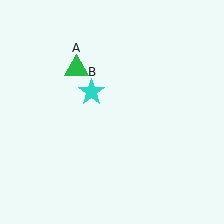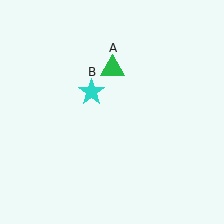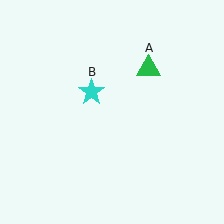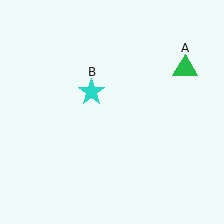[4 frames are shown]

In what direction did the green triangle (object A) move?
The green triangle (object A) moved right.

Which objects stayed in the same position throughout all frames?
Cyan star (object B) remained stationary.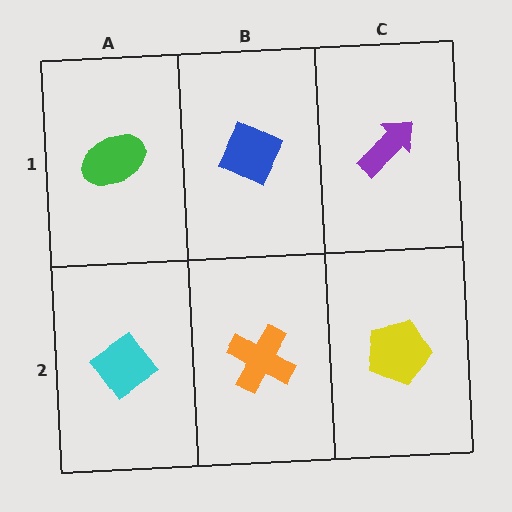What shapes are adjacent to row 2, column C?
A purple arrow (row 1, column C), an orange cross (row 2, column B).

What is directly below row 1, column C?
A yellow pentagon.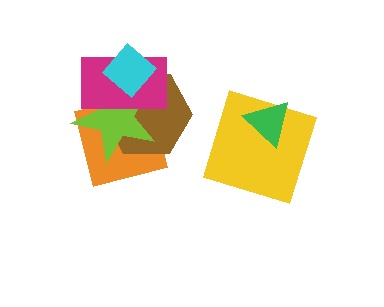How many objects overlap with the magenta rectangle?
4 objects overlap with the magenta rectangle.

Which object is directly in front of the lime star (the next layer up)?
The magenta rectangle is directly in front of the lime star.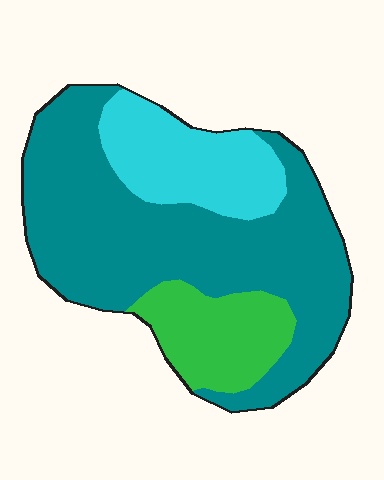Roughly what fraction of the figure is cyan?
Cyan covers 21% of the figure.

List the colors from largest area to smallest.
From largest to smallest: teal, cyan, green.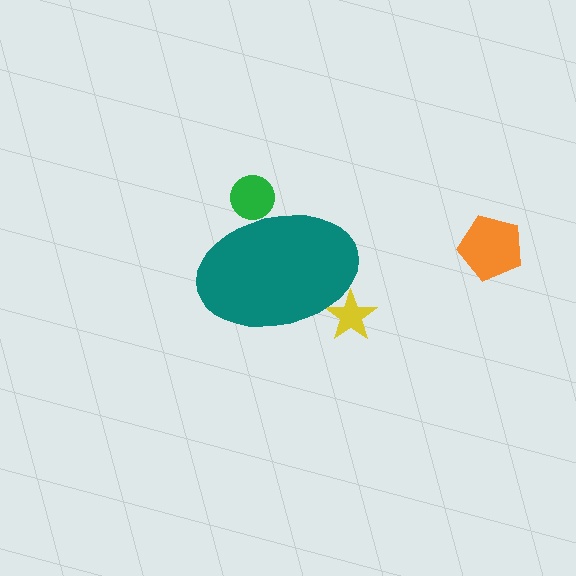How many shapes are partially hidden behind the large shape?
2 shapes are partially hidden.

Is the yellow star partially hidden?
Yes, the yellow star is partially hidden behind the teal ellipse.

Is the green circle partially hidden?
Yes, the green circle is partially hidden behind the teal ellipse.